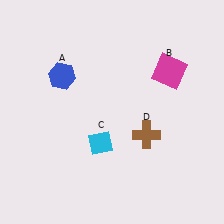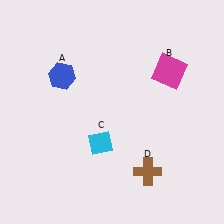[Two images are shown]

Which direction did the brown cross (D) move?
The brown cross (D) moved down.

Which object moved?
The brown cross (D) moved down.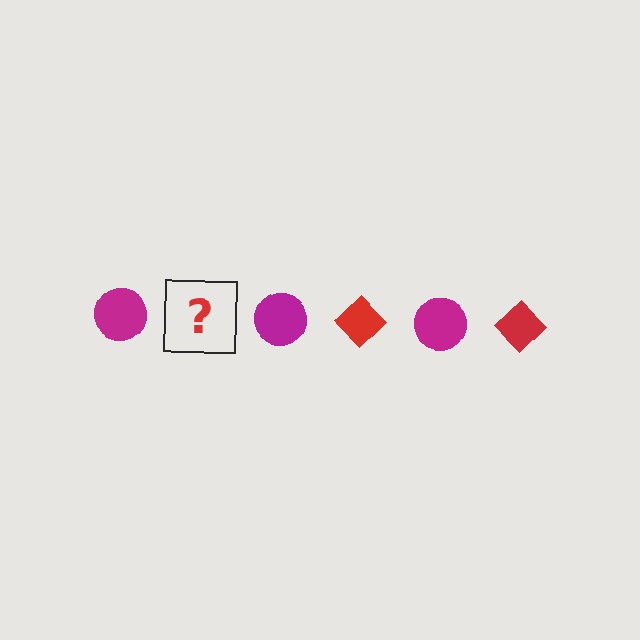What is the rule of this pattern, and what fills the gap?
The rule is that the pattern alternates between magenta circle and red diamond. The gap should be filled with a red diamond.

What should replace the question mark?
The question mark should be replaced with a red diamond.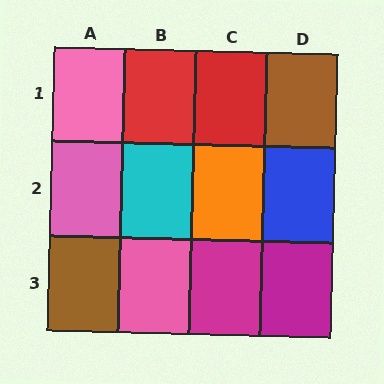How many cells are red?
2 cells are red.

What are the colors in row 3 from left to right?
Brown, pink, magenta, magenta.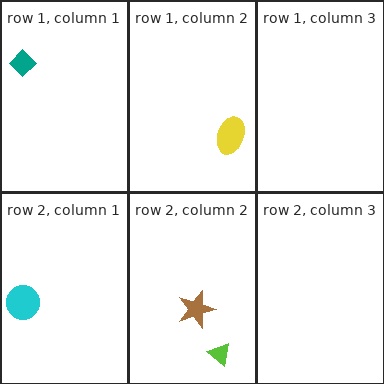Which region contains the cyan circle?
The row 2, column 1 region.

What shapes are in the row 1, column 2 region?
The yellow ellipse.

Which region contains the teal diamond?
The row 1, column 1 region.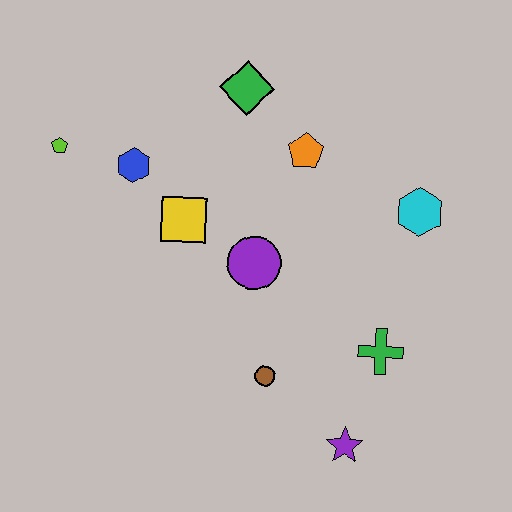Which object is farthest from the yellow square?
The purple star is farthest from the yellow square.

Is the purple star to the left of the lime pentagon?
No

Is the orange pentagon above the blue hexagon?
Yes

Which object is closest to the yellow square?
The blue hexagon is closest to the yellow square.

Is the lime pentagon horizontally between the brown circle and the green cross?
No